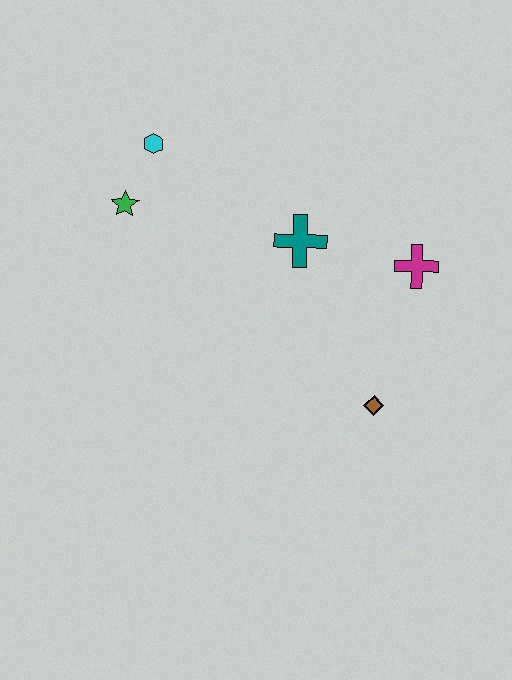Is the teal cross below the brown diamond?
No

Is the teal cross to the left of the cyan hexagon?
No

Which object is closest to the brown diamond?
The magenta cross is closest to the brown diamond.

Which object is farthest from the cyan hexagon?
The brown diamond is farthest from the cyan hexagon.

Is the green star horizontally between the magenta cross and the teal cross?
No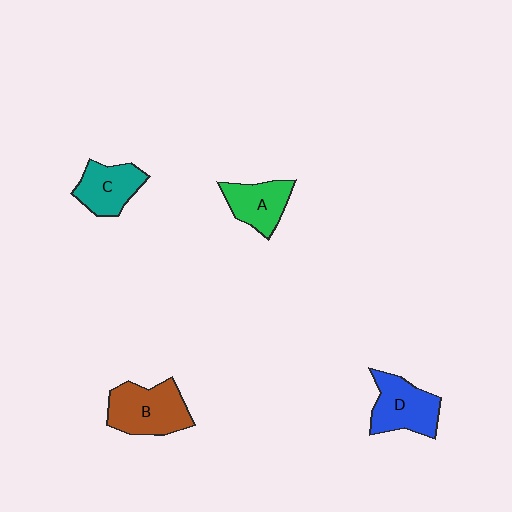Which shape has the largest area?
Shape B (brown).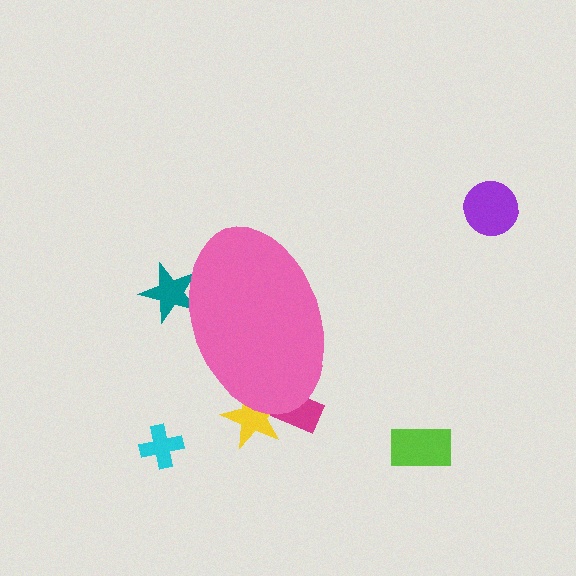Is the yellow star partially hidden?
Yes, the yellow star is partially hidden behind the pink ellipse.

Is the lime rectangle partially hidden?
No, the lime rectangle is fully visible.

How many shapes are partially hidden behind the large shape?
3 shapes are partially hidden.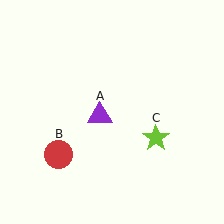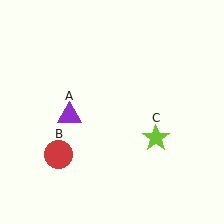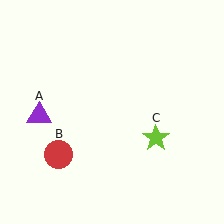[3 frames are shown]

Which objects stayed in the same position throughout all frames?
Red circle (object B) and lime star (object C) remained stationary.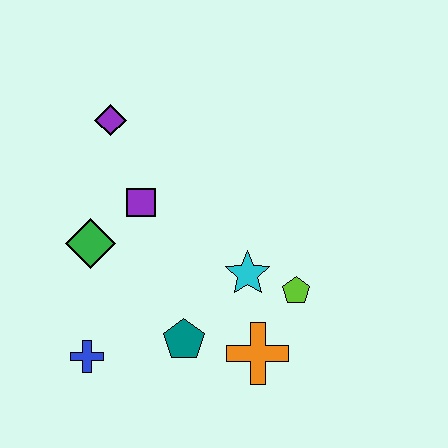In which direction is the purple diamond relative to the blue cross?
The purple diamond is above the blue cross.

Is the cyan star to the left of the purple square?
No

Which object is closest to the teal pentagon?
The orange cross is closest to the teal pentagon.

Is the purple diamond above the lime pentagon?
Yes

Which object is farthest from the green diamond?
The lime pentagon is farthest from the green diamond.